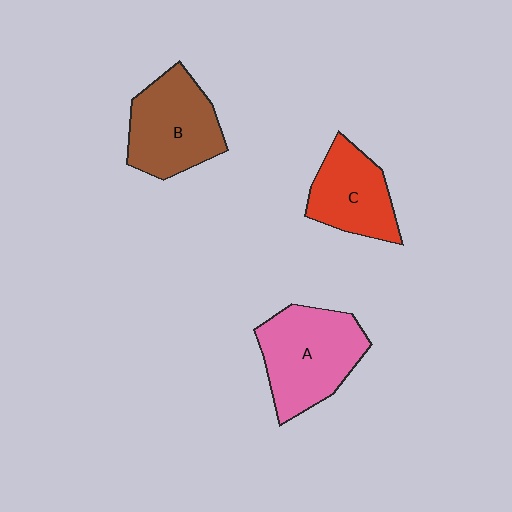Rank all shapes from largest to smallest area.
From largest to smallest: A (pink), B (brown), C (red).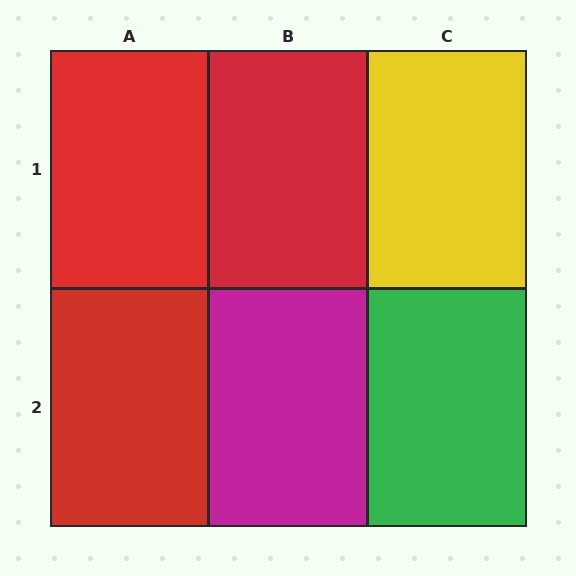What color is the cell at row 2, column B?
Magenta.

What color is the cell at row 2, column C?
Green.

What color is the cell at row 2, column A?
Red.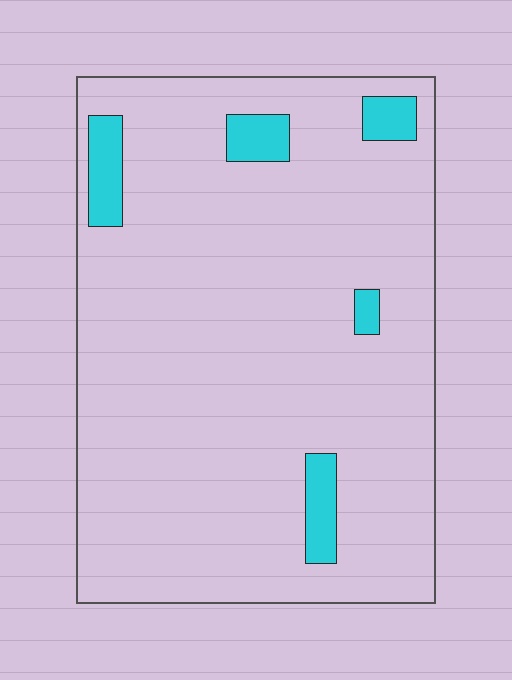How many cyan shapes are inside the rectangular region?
5.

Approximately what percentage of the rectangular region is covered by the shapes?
Approximately 5%.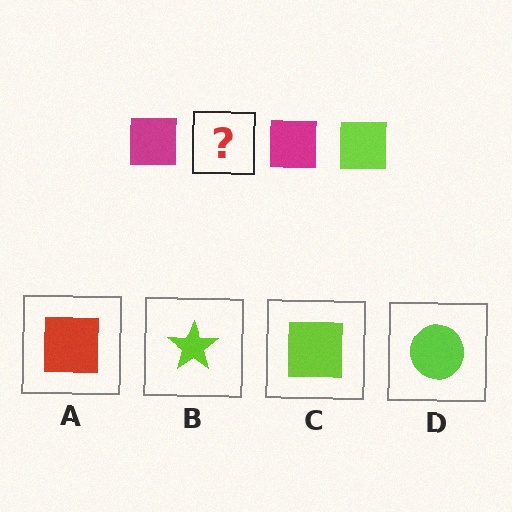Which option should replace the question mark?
Option C.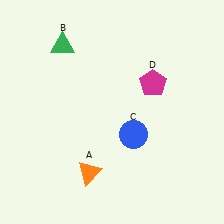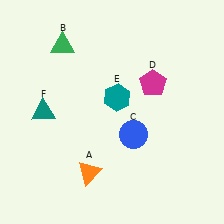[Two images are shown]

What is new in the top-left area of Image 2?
A teal triangle (F) was added in the top-left area of Image 2.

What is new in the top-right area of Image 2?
A teal hexagon (E) was added in the top-right area of Image 2.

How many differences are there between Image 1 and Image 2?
There are 2 differences between the two images.